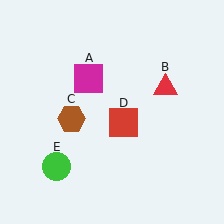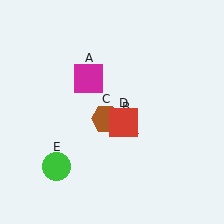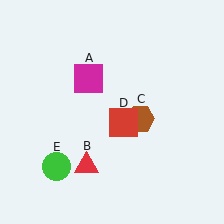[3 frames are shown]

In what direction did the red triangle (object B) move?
The red triangle (object B) moved down and to the left.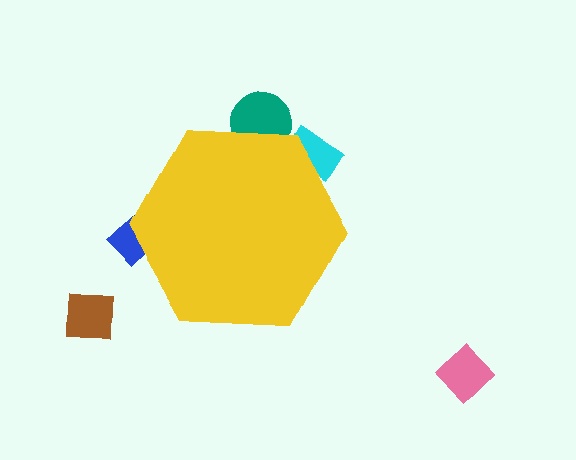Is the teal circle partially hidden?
Yes, the teal circle is partially hidden behind the yellow hexagon.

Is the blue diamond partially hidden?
Yes, the blue diamond is partially hidden behind the yellow hexagon.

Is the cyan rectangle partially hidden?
Yes, the cyan rectangle is partially hidden behind the yellow hexagon.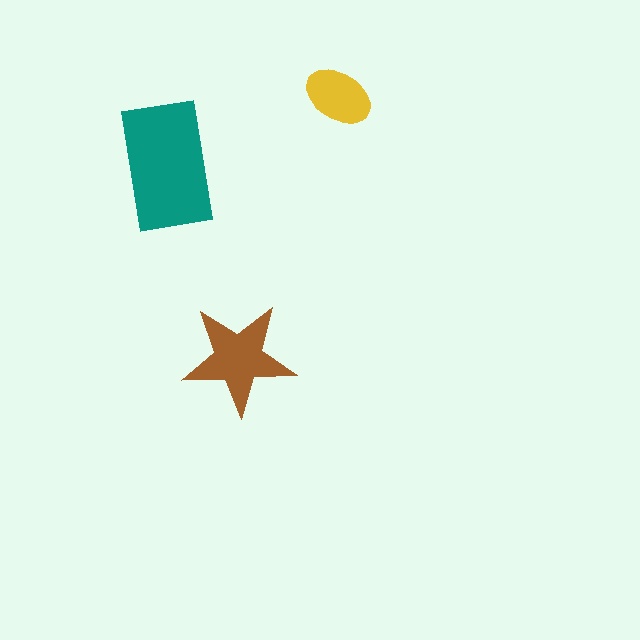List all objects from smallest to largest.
The yellow ellipse, the brown star, the teal rectangle.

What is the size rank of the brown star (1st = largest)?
2nd.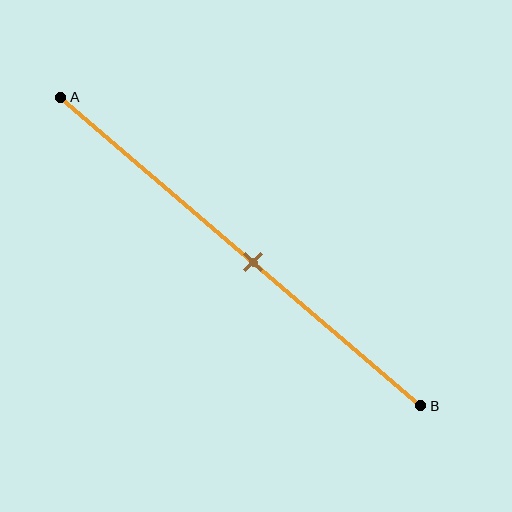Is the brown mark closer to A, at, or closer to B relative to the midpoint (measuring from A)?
The brown mark is closer to point B than the midpoint of segment AB.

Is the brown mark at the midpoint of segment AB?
No, the mark is at about 55% from A, not at the 50% midpoint.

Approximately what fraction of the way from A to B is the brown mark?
The brown mark is approximately 55% of the way from A to B.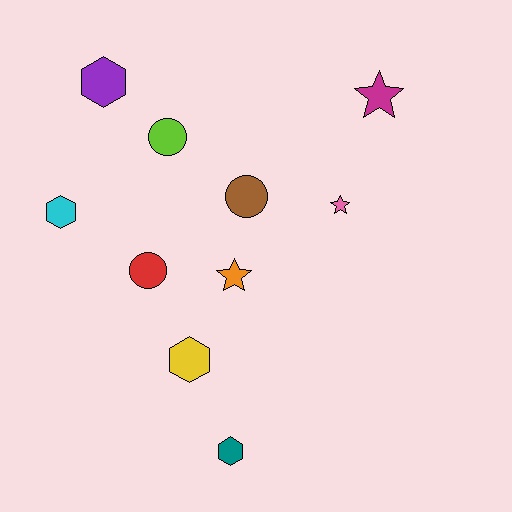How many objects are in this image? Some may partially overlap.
There are 10 objects.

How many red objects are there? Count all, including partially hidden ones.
There is 1 red object.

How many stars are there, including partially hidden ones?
There are 3 stars.